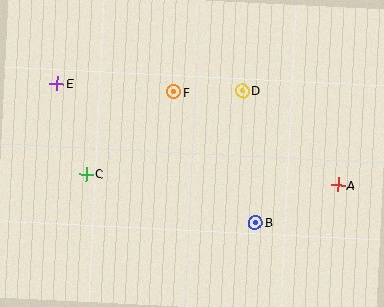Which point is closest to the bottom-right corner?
Point A is closest to the bottom-right corner.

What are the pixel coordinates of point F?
Point F is at (174, 92).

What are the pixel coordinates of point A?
Point A is at (338, 185).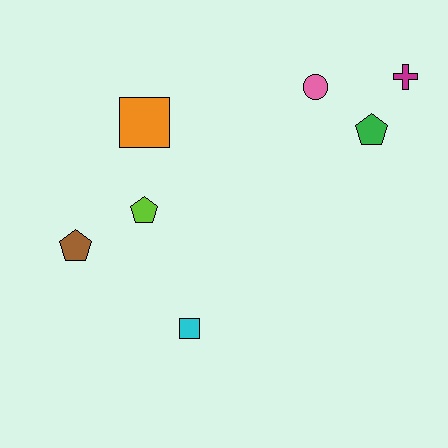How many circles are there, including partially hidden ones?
There is 1 circle.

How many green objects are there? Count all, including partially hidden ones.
There is 1 green object.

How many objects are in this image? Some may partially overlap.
There are 7 objects.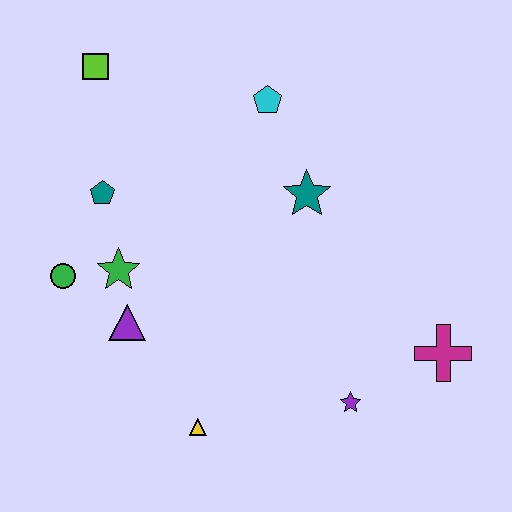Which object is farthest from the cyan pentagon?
The yellow triangle is farthest from the cyan pentagon.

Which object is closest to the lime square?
The teal pentagon is closest to the lime square.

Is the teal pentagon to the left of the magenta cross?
Yes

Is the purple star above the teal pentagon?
No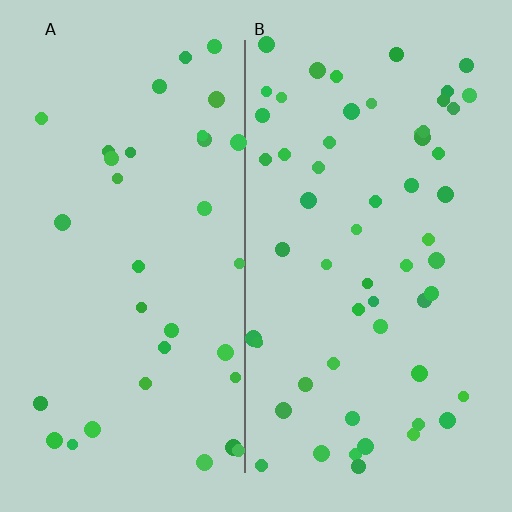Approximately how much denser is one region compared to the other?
Approximately 1.7× — region B over region A.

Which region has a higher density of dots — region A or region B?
B (the right).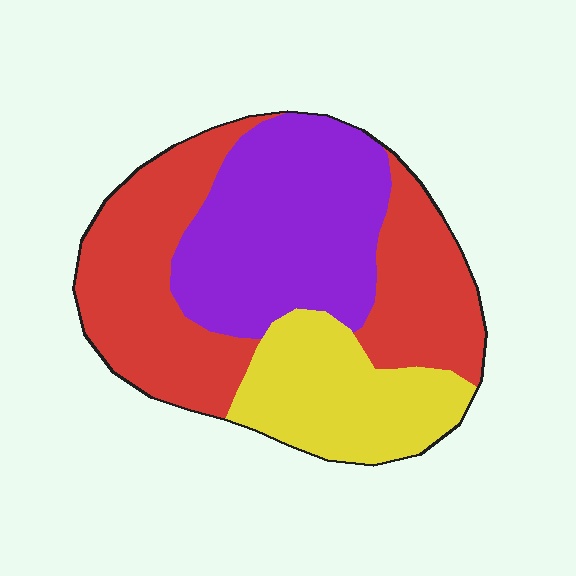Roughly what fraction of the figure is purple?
Purple takes up between a quarter and a half of the figure.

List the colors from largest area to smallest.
From largest to smallest: red, purple, yellow.